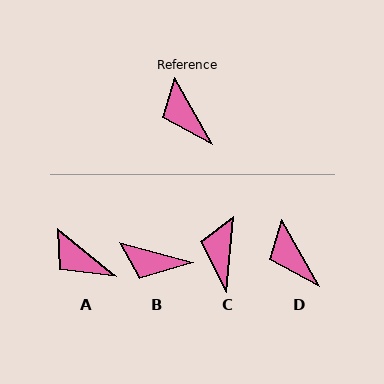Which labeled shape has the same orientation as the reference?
D.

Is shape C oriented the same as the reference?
No, it is off by about 35 degrees.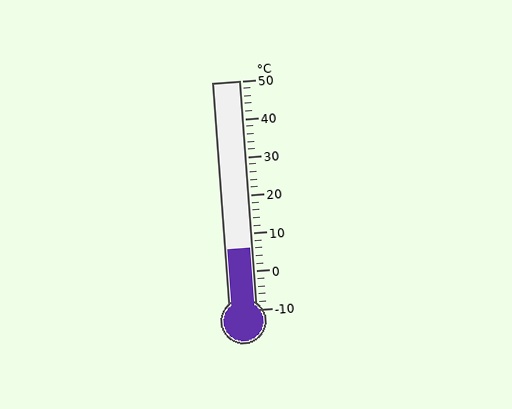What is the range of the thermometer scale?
The thermometer scale ranges from -10°C to 50°C.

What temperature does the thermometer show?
The thermometer shows approximately 6°C.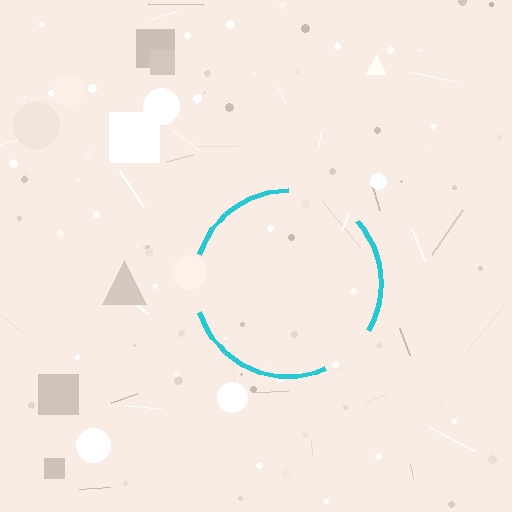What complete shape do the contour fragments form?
The contour fragments form a circle.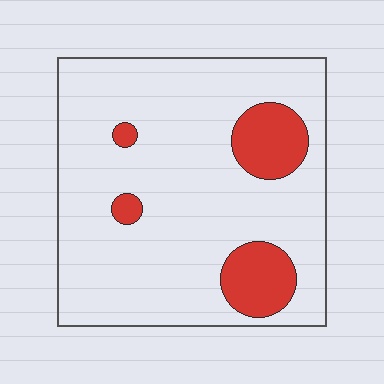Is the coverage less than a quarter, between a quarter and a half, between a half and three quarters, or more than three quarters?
Less than a quarter.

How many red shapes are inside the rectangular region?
4.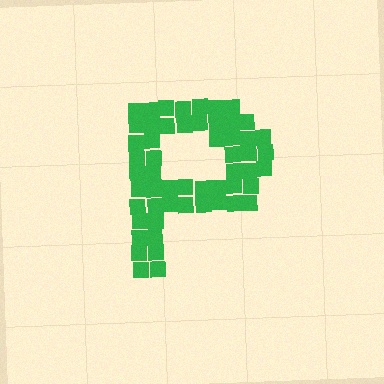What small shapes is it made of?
It is made of small squares.